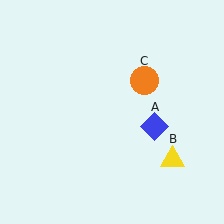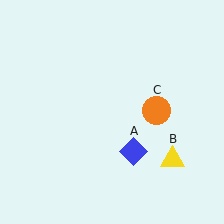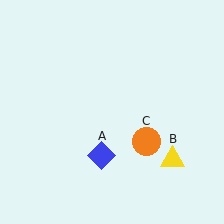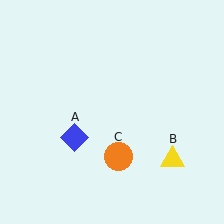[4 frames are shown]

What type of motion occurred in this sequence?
The blue diamond (object A), orange circle (object C) rotated clockwise around the center of the scene.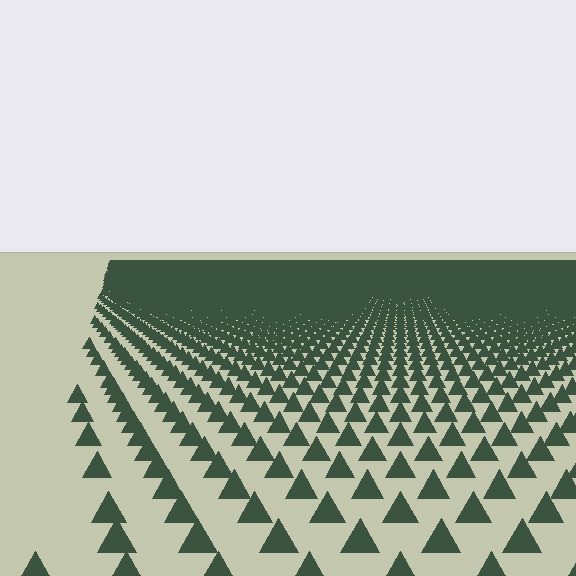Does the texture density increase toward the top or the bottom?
Density increases toward the top.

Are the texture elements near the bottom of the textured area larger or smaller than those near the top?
Larger. Near the bottom, elements are closer to the viewer and appear at a bigger on-screen size.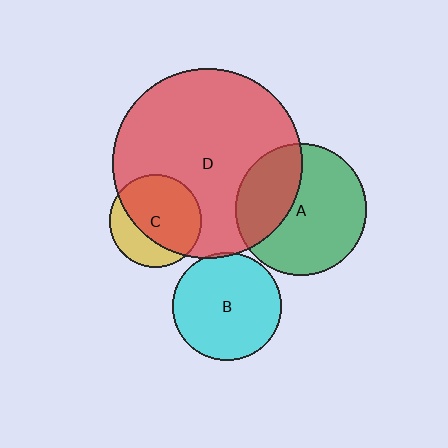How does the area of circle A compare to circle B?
Approximately 1.5 times.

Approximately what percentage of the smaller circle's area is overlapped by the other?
Approximately 35%.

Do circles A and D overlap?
Yes.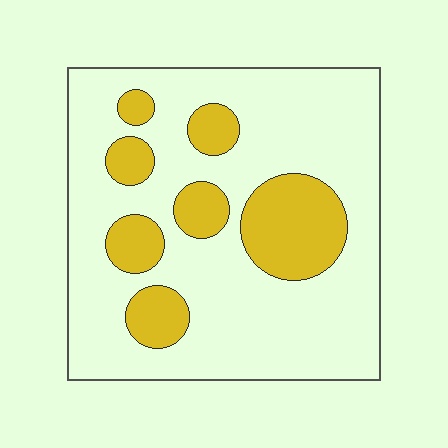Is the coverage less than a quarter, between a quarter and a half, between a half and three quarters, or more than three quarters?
Less than a quarter.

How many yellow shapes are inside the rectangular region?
7.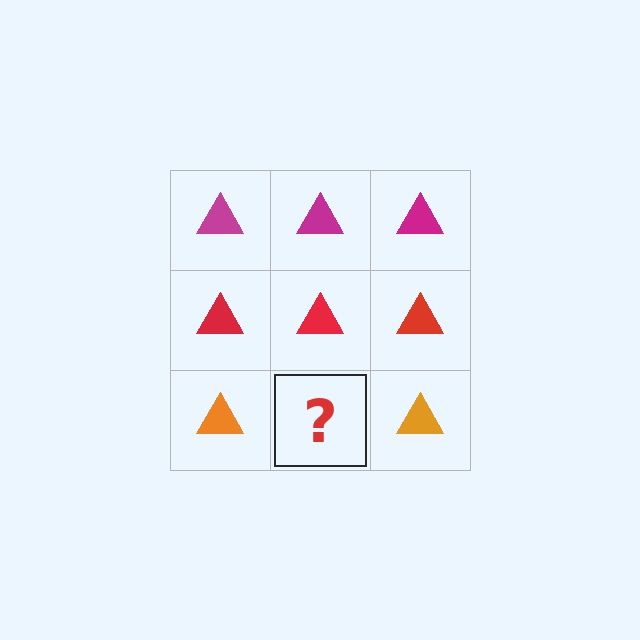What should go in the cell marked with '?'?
The missing cell should contain an orange triangle.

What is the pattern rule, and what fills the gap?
The rule is that each row has a consistent color. The gap should be filled with an orange triangle.